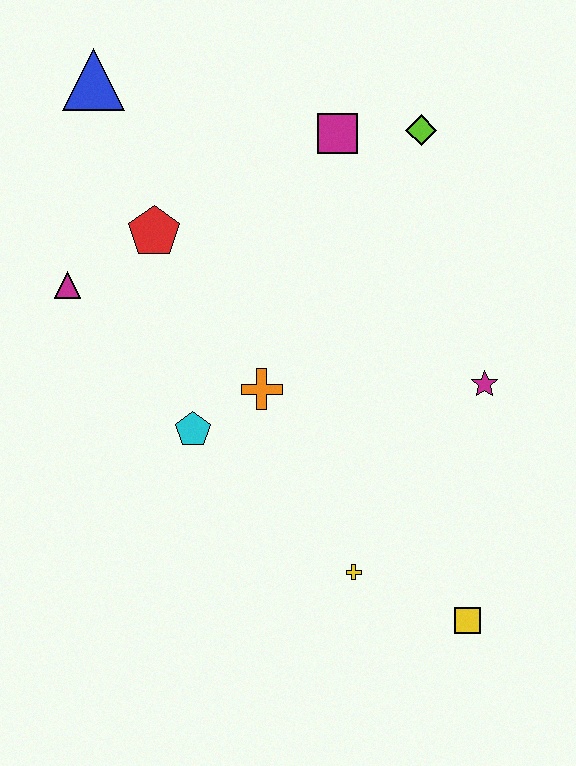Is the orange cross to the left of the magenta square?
Yes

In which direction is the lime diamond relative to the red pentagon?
The lime diamond is to the right of the red pentagon.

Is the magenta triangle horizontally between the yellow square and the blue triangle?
No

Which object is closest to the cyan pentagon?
The orange cross is closest to the cyan pentagon.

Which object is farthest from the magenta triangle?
The yellow square is farthest from the magenta triangle.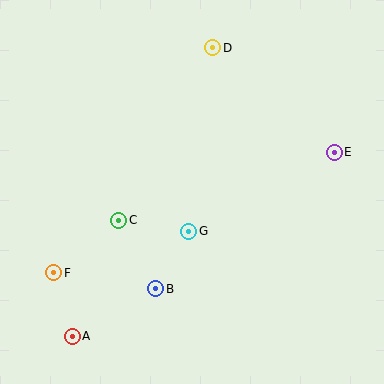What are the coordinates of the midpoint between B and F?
The midpoint between B and F is at (105, 281).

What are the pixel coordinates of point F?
Point F is at (54, 273).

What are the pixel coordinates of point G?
Point G is at (189, 231).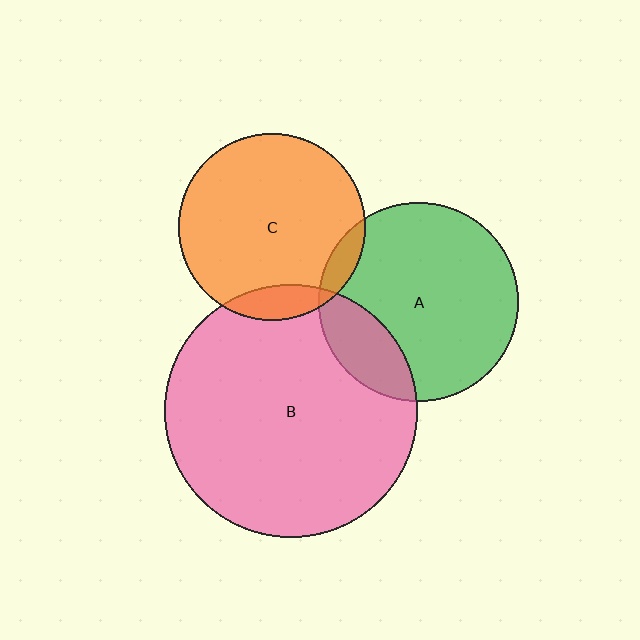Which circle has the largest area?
Circle B (pink).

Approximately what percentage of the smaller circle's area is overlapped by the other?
Approximately 5%.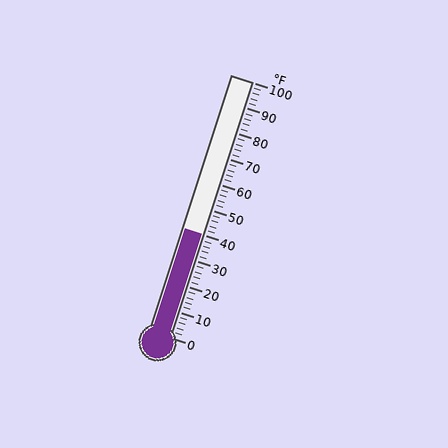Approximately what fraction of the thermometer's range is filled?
The thermometer is filled to approximately 40% of its range.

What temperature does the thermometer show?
The thermometer shows approximately 40°F.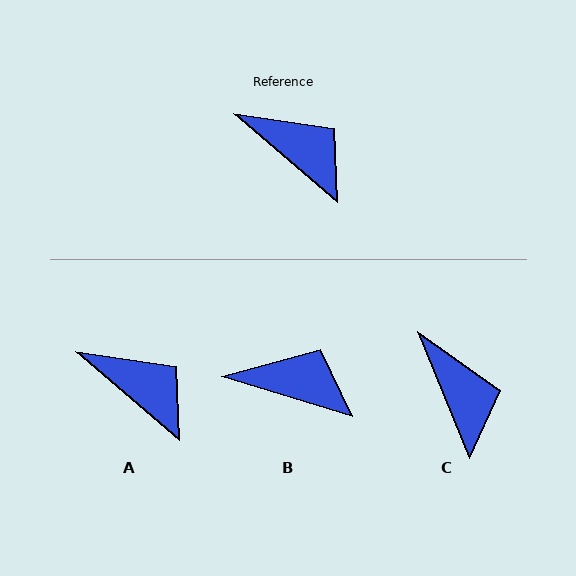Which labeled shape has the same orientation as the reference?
A.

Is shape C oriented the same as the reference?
No, it is off by about 27 degrees.